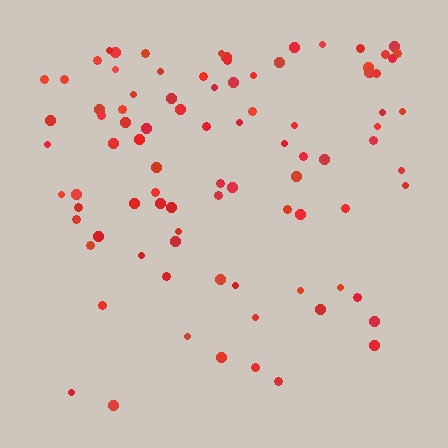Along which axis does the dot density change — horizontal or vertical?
Vertical.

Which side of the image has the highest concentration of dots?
The top.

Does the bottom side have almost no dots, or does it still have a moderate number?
Still a moderate number, just noticeably fewer than the top.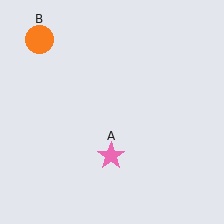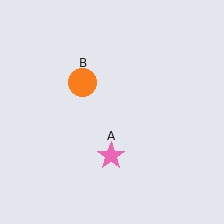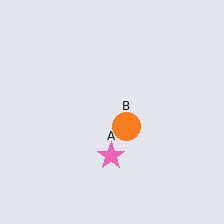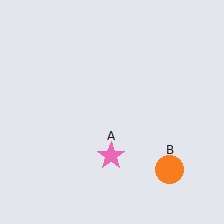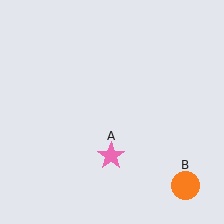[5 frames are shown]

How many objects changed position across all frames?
1 object changed position: orange circle (object B).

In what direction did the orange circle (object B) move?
The orange circle (object B) moved down and to the right.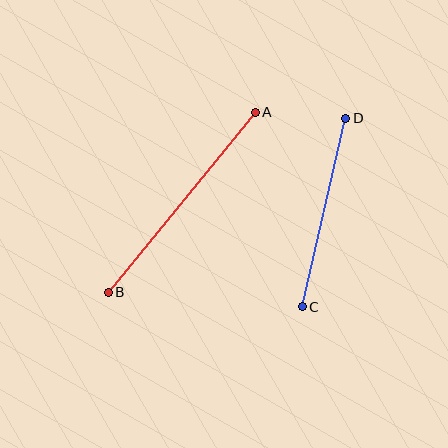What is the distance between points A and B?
The distance is approximately 232 pixels.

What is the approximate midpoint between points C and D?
The midpoint is at approximately (324, 213) pixels.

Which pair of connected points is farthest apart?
Points A and B are farthest apart.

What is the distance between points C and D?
The distance is approximately 193 pixels.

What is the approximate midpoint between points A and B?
The midpoint is at approximately (182, 202) pixels.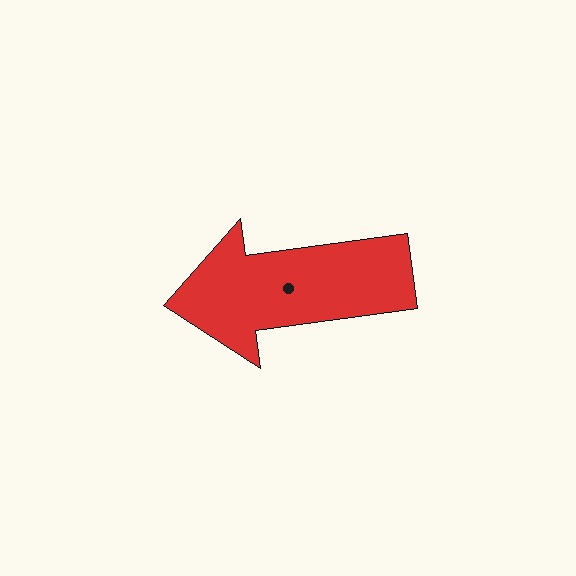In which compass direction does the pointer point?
West.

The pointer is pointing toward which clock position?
Roughly 9 o'clock.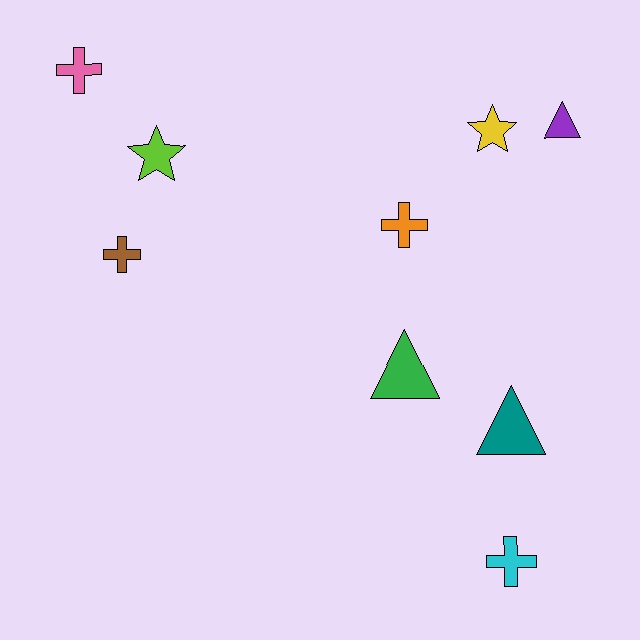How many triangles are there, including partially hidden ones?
There are 3 triangles.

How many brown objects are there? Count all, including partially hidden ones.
There is 1 brown object.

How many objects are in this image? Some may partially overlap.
There are 9 objects.